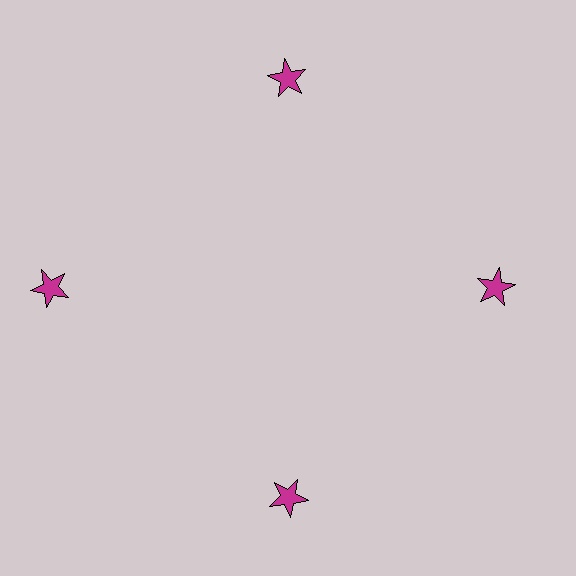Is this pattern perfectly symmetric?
No. The 4 magenta stars are arranged in a ring, but one element near the 9 o'clock position is pushed outward from the center, breaking the 4-fold rotational symmetry.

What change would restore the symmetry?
The symmetry would be restored by moving it inward, back onto the ring so that all 4 stars sit at equal angles and equal distance from the center.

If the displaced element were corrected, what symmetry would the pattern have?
It would have 4-fold rotational symmetry — the pattern would map onto itself every 90 degrees.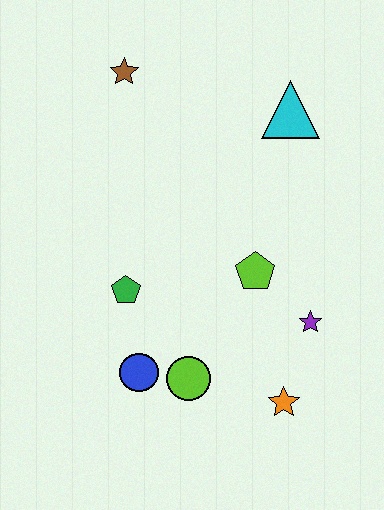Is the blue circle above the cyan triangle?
No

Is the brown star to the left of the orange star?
Yes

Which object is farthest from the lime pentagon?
The brown star is farthest from the lime pentagon.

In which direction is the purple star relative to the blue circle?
The purple star is to the right of the blue circle.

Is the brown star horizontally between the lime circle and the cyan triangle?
No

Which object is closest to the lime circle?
The blue circle is closest to the lime circle.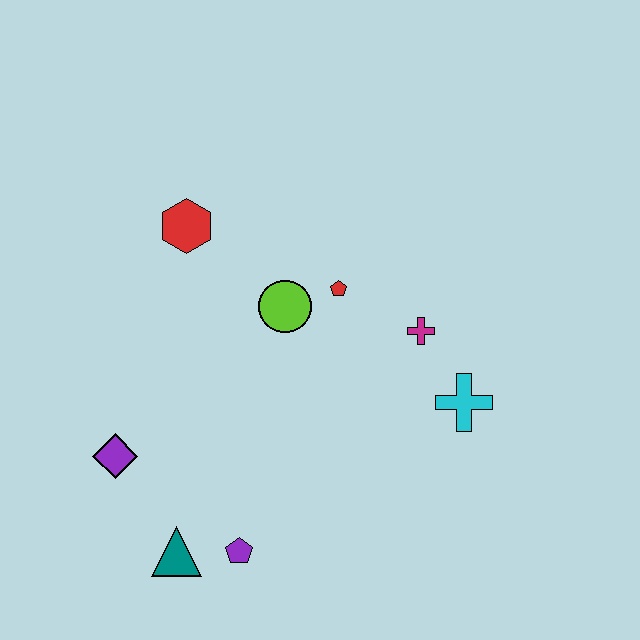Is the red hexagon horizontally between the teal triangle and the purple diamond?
No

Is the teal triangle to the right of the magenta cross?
No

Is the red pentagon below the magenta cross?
No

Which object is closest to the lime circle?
The red pentagon is closest to the lime circle.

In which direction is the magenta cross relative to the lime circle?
The magenta cross is to the right of the lime circle.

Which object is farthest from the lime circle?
The teal triangle is farthest from the lime circle.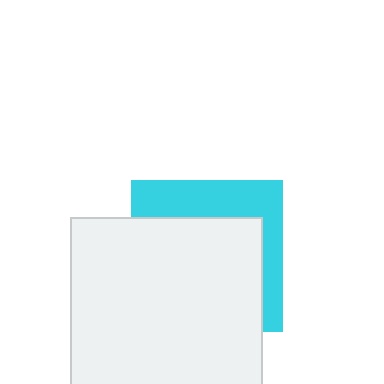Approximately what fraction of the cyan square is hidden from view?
Roughly 65% of the cyan square is hidden behind the white square.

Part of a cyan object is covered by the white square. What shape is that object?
It is a square.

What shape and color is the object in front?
The object in front is a white square.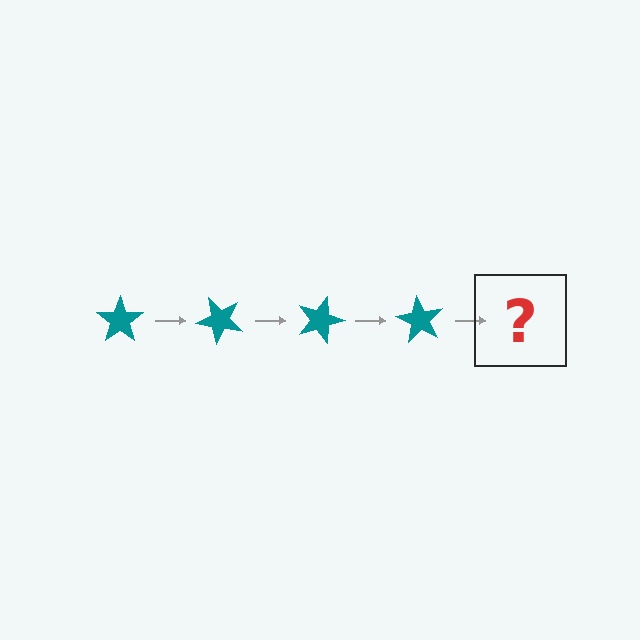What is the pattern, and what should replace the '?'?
The pattern is that the star rotates 45 degrees each step. The '?' should be a teal star rotated 180 degrees.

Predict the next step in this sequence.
The next step is a teal star rotated 180 degrees.